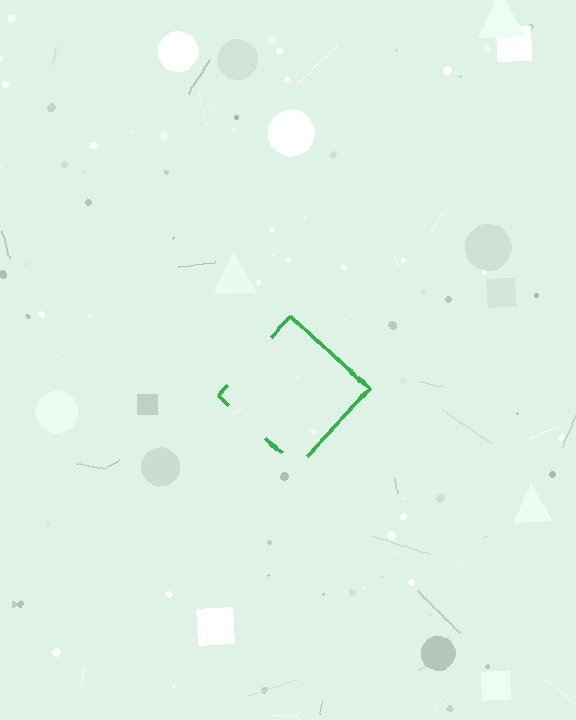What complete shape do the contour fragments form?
The contour fragments form a diamond.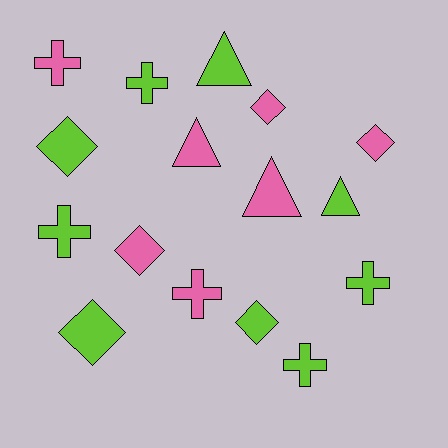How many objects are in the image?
There are 16 objects.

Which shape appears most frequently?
Diamond, with 6 objects.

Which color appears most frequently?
Lime, with 9 objects.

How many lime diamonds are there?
There are 3 lime diamonds.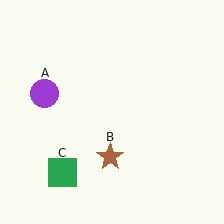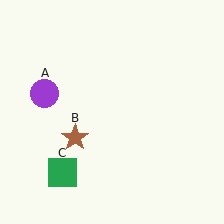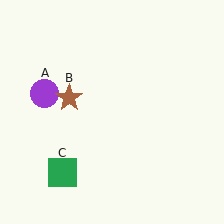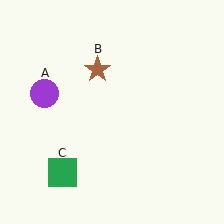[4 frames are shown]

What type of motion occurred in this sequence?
The brown star (object B) rotated clockwise around the center of the scene.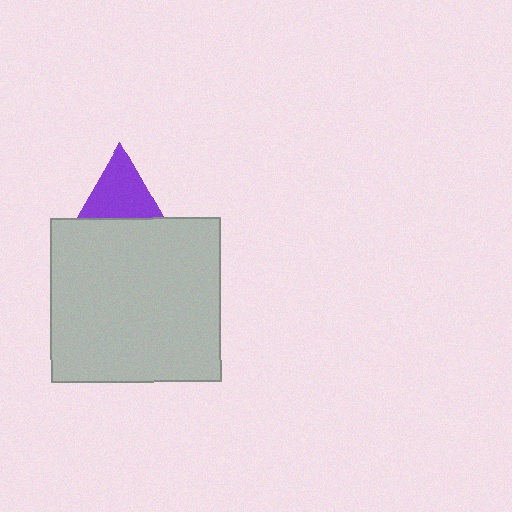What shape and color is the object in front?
The object in front is a light gray rectangle.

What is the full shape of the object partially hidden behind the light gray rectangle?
The partially hidden object is a purple triangle.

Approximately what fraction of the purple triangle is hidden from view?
Roughly 46% of the purple triangle is hidden behind the light gray rectangle.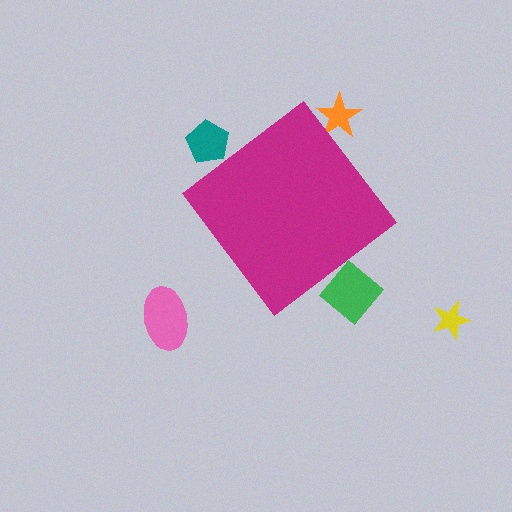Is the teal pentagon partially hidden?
Yes, the teal pentagon is partially hidden behind the magenta diamond.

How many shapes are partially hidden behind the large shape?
3 shapes are partially hidden.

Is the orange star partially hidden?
Yes, the orange star is partially hidden behind the magenta diamond.